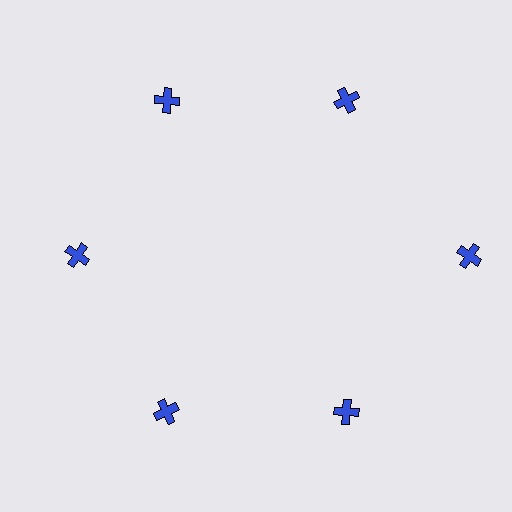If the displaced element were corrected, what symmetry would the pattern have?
It would have 6-fold rotational symmetry — the pattern would map onto itself every 60 degrees.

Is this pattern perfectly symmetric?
No. The 6 blue crosses are arranged in a ring, but one element near the 3 o'clock position is pushed outward from the center, breaking the 6-fold rotational symmetry.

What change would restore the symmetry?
The symmetry would be restored by moving it inward, back onto the ring so that all 6 crosses sit at equal angles and equal distance from the center.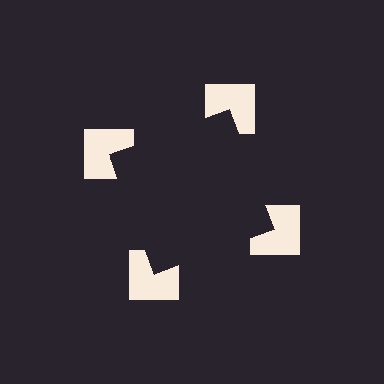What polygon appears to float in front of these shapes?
An illusory square — its edges are inferred from the aligned wedge cuts in the notched squares, not physically drawn.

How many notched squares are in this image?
There are 4 — one at each vertex of the illusory square.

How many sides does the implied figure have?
4 sides.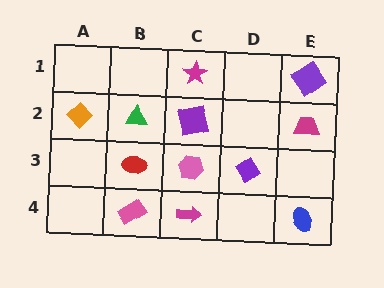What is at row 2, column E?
A magenta trapezoid.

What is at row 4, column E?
A blue ellipse.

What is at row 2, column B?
A green triangle.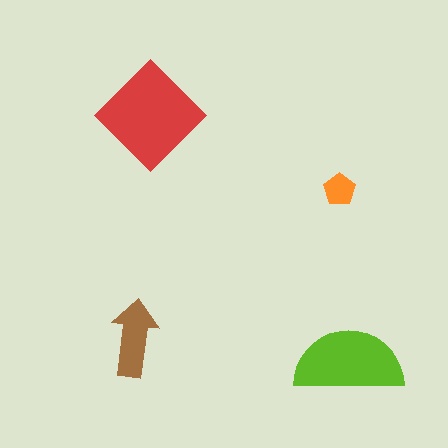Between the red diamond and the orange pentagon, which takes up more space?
The red diamond.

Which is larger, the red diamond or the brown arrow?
The red diamond.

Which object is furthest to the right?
The lime semicircle is rightmost.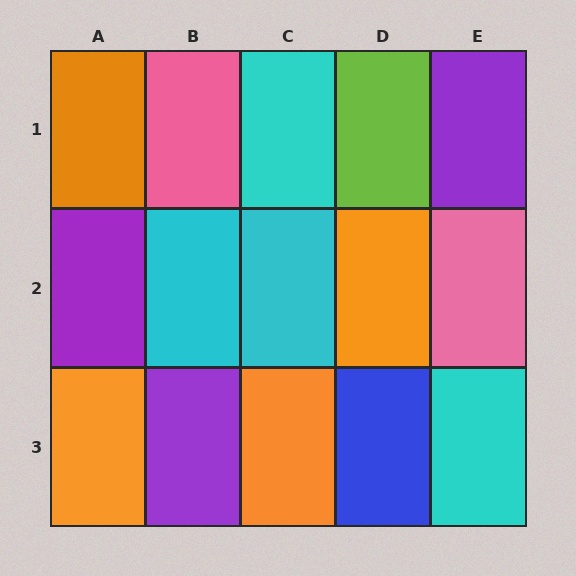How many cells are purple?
3 cells are purple.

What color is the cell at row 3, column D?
Blue.